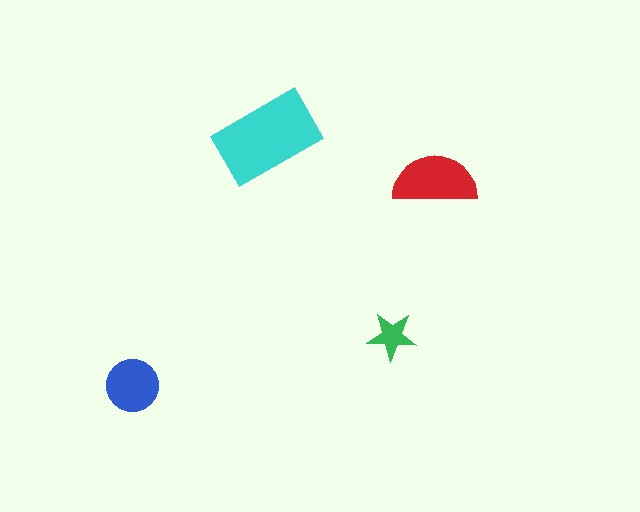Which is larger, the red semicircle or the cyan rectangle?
The cyan rectangle.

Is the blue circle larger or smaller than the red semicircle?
Smaller.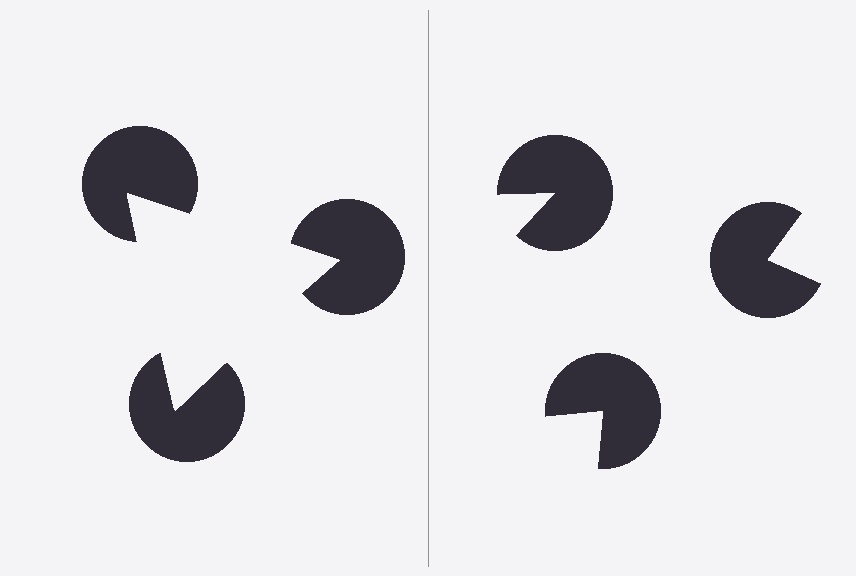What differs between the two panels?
The pac-man discs are positioned identically on both sides; only the wedge orientations differ. On the left they align to a triangle; on the right they are misaligned.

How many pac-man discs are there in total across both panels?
6 — 3 on each side.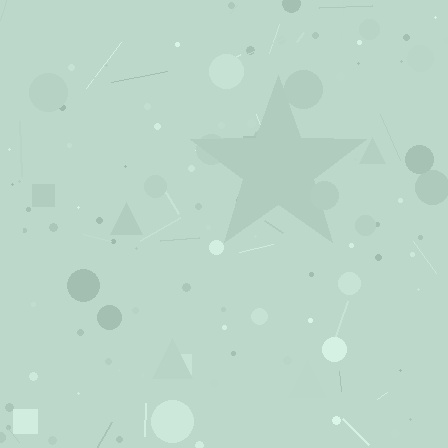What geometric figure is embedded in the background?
A star is embedded in the background.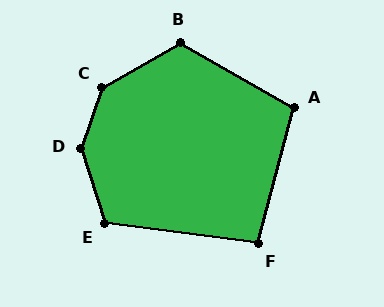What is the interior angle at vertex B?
Approximately 120 degrees (obtuse).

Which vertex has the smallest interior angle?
F, at approximately 97 degrees.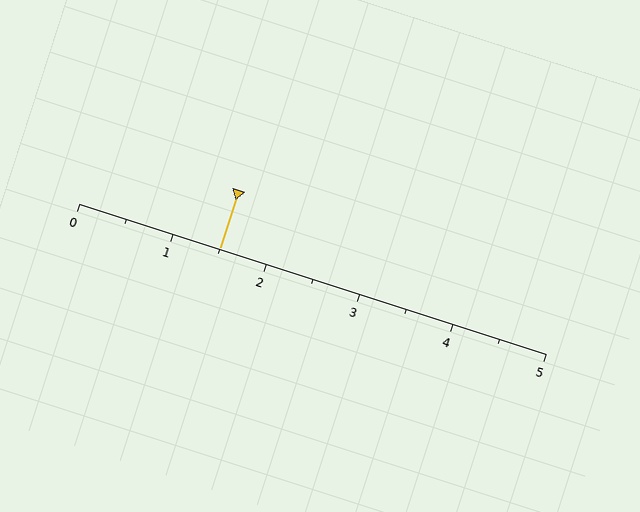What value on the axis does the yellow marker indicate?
The marker indicates approximately 1.5.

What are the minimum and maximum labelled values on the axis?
The axis runs from 0 to 5.